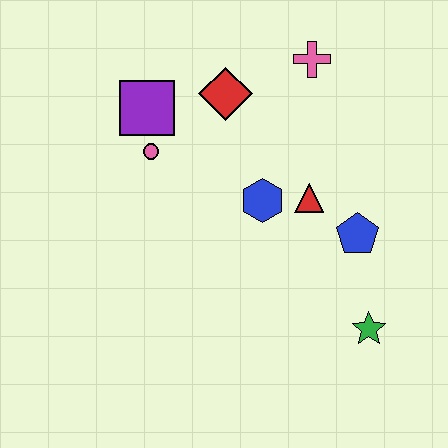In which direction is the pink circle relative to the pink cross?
The pink circle is to the left of the pink cross.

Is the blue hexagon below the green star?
No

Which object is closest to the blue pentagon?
The red triangle is closest to the blue pentagon.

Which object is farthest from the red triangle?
The purple square is farthest from the red triangle.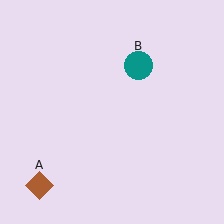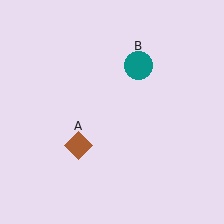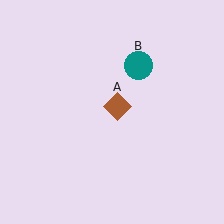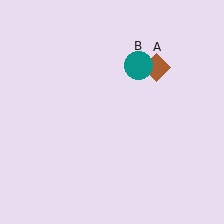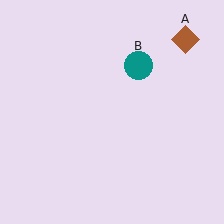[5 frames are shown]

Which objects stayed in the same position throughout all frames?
Teal circle (object B) remained stationary.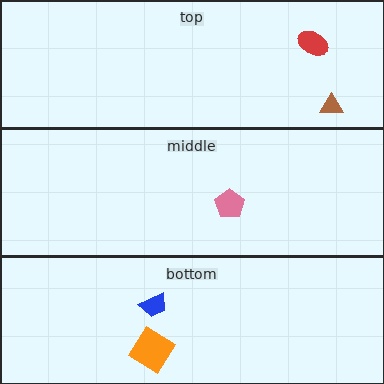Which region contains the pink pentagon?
The middle region.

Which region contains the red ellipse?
The top region.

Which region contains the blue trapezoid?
The bottom region.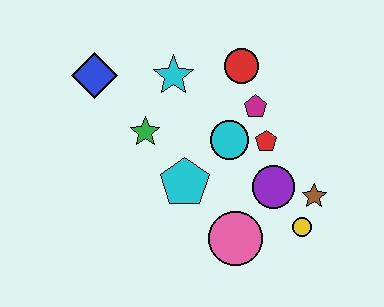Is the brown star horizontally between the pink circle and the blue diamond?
No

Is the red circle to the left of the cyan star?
No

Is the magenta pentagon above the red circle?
No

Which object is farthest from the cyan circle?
The blue diamond is farthest from the cyan circle.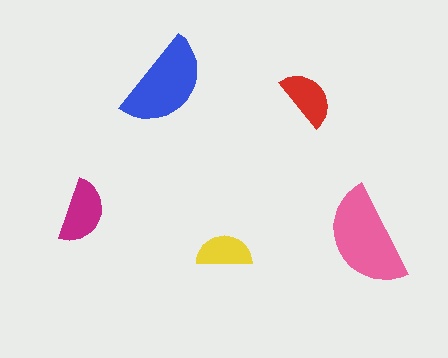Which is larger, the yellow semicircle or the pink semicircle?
The pink one.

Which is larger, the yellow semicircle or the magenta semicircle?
The magenta one.